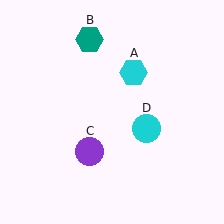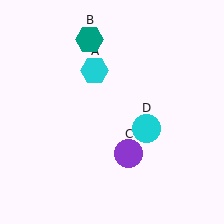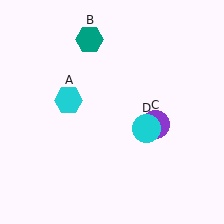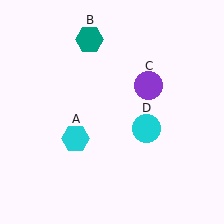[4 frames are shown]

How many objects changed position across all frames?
2 objects changed position: cyan hexagon (object A), purple circle (object C).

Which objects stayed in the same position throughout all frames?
Teal hexagon (object B) and cyan circle (object D) remained stationary.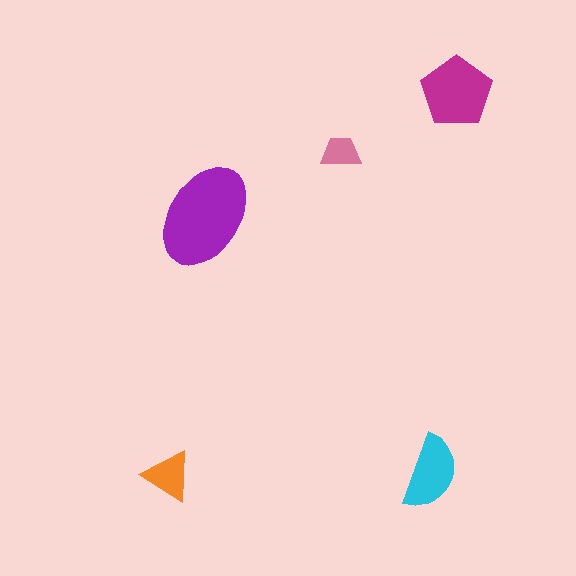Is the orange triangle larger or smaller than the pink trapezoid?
Larger.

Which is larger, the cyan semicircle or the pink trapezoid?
The cyan semicircle.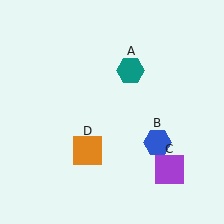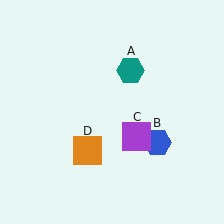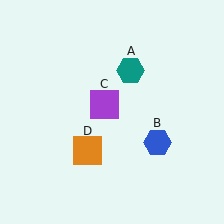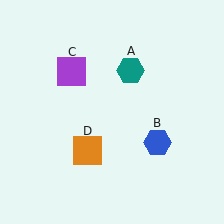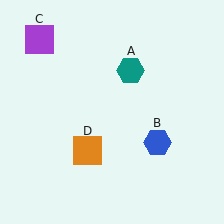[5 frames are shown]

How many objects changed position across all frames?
1 object changed position: purple square (object C).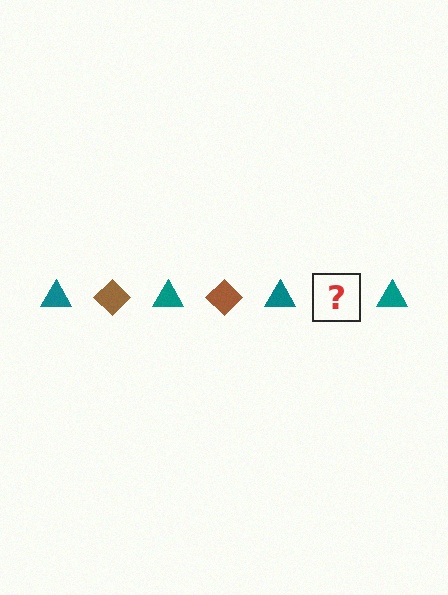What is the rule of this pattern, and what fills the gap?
The rule is that the pattern alternates between teal triangle and brown diamond. The gap should be filled with a brown diamond.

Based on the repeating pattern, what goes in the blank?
The blank should be a brown diamond.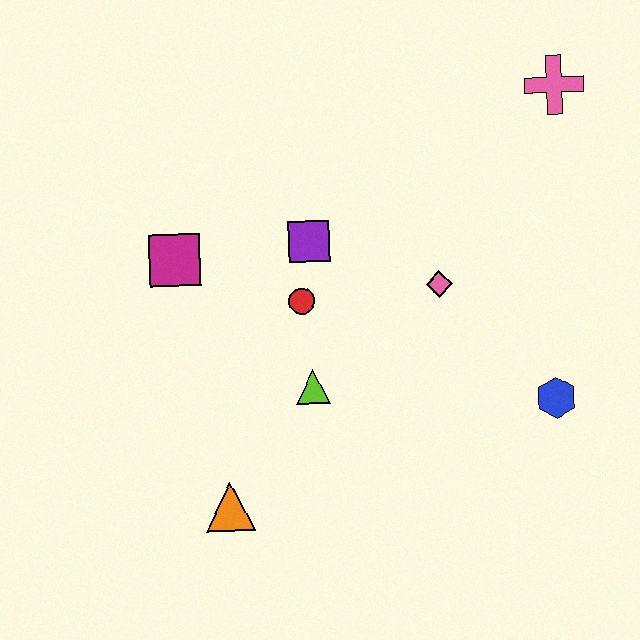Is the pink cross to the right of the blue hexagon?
Yes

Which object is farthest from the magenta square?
The pink cross is farthest from the magenta square.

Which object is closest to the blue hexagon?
The pink diamond is closest to the blue hexagon.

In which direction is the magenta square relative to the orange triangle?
The magenta square is above the orange triangle.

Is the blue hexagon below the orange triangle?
No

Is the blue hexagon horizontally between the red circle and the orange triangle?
No